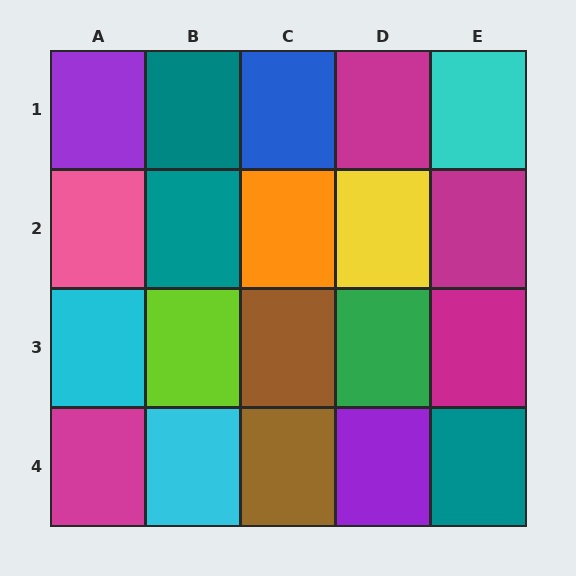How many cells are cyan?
3 cells are cyan.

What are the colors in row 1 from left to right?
Purple, teal, blue, magenta, cyan.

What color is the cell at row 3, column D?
Green.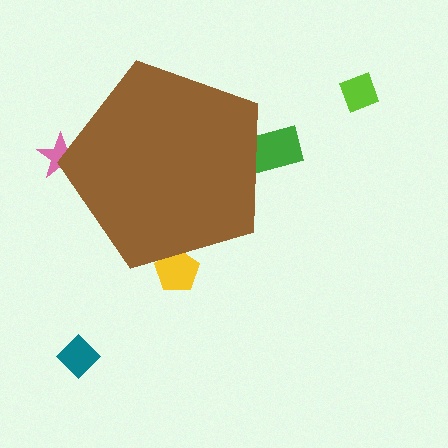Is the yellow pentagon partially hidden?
Yes, the yellow pentagon is partially hidden behind the brown pentagon.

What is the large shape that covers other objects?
A brown pentagon.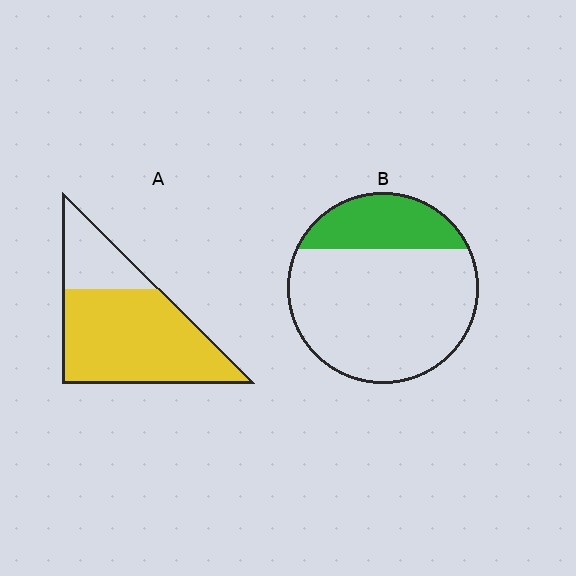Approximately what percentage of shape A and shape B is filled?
A is approximately 75% and B is approximately 25%.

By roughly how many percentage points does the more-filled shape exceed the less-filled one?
By roughly 50 percentage points (A over B).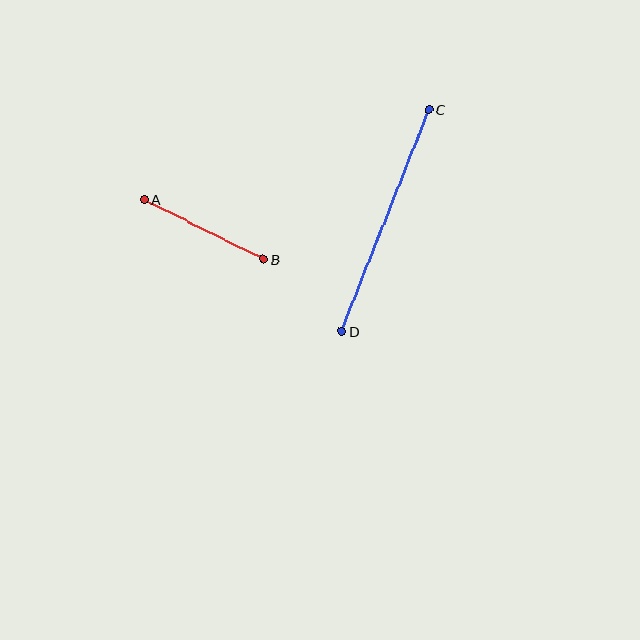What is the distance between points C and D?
The distance is approximately 238 pixels.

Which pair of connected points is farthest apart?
Points C and D are farthest apart.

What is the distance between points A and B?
The distance is approximately 133 pixels.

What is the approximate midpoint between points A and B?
The midpoint is at approximately (204, 230) pixels.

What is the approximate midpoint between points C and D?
The midpoint is at approximately (385, 220) pixels.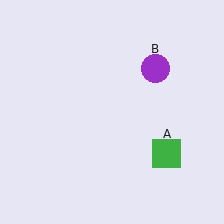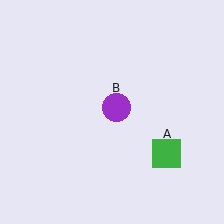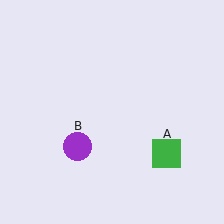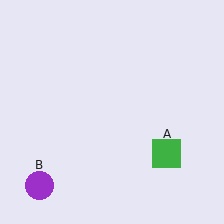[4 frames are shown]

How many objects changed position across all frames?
1 object changed position: purple circle (object B).